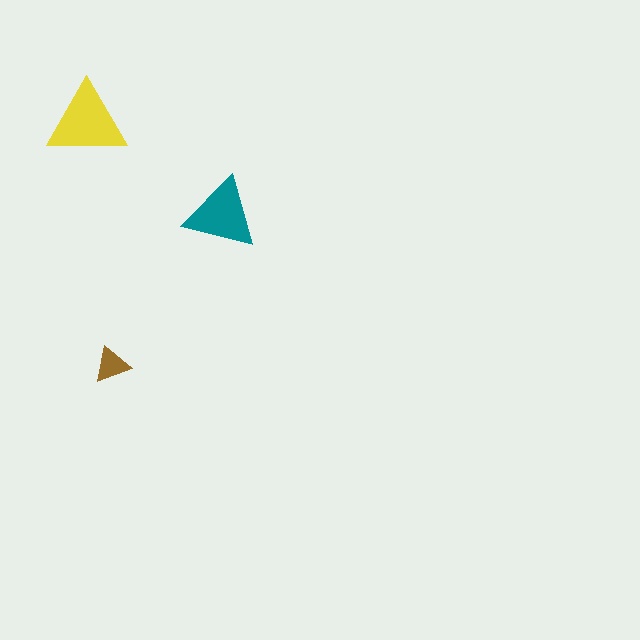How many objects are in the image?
There are 3 objects in the image.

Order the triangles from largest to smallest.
the yellow one, the teal one, the brown one.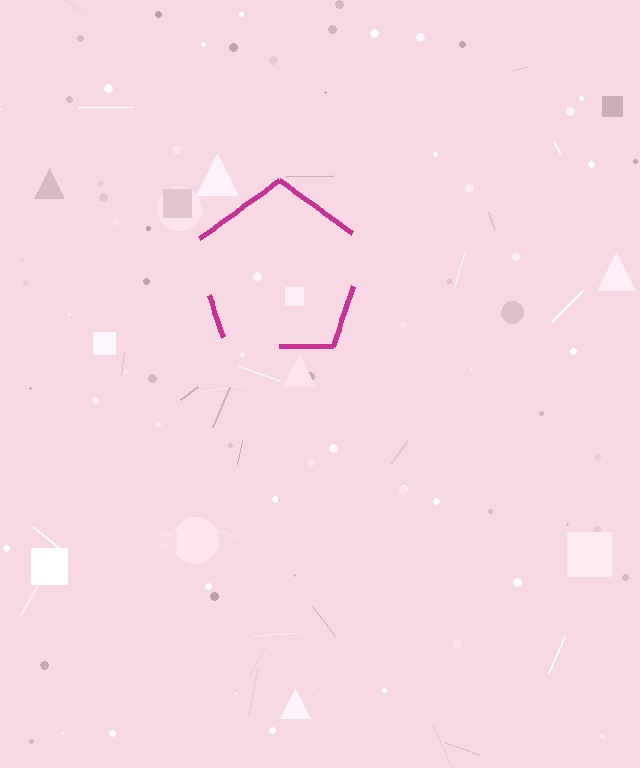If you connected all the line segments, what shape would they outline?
They would outline a pentagon.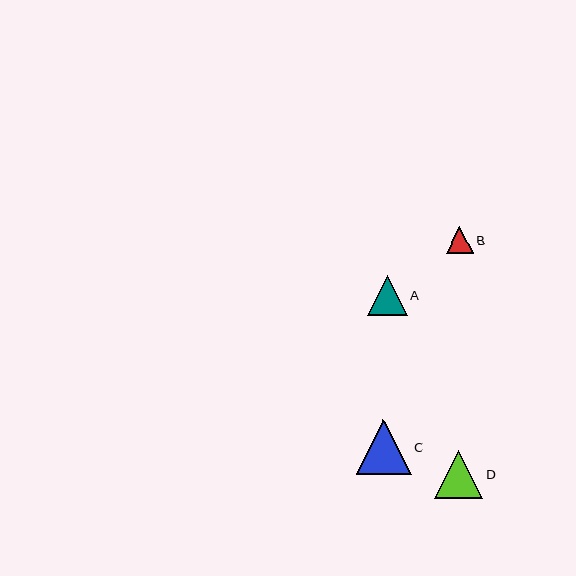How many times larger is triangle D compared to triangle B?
Triangle D is approximately 1.8 times the size of triangle B.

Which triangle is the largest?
Triangle C is the largest with a size of approximately 55 pixels.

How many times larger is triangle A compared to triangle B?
Triangle A is approximately 1.5 times the size of triangle B.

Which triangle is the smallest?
Triangle B is the smallest with a size of approximately 27 pixels.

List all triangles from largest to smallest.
From largest to smallest: C, D, A, B.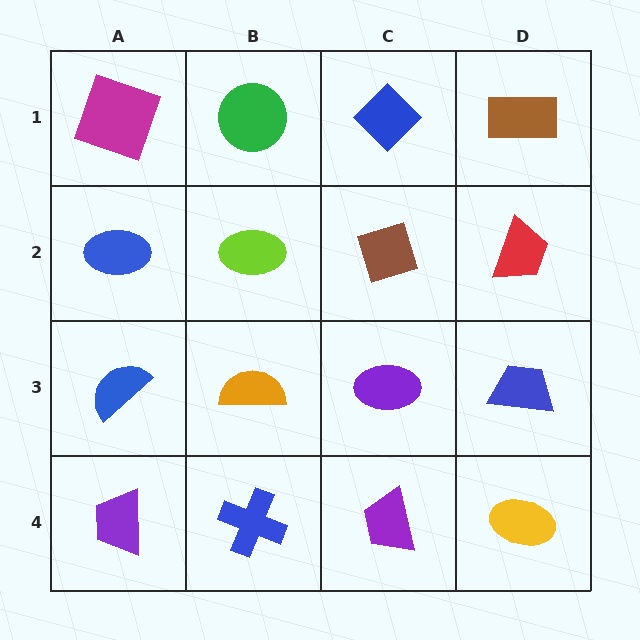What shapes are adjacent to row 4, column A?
A blue semicircle (row 3, column A), a blue cross (row 4, column B).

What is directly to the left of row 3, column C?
An orange semicircle.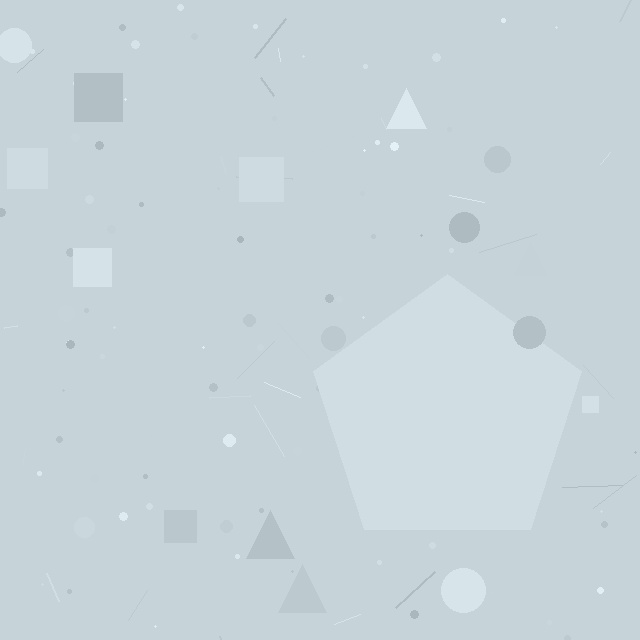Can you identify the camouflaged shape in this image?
The camouflaged shape is a pentagon.